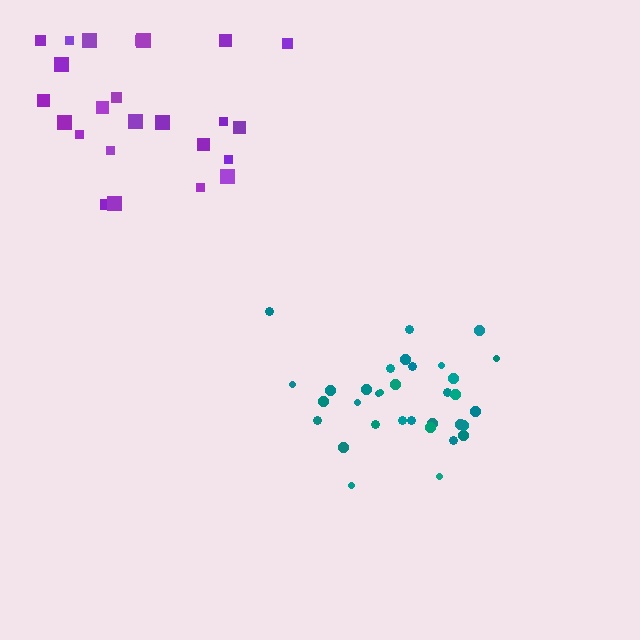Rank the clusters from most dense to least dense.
teal, purple.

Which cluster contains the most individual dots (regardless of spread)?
Teal (33).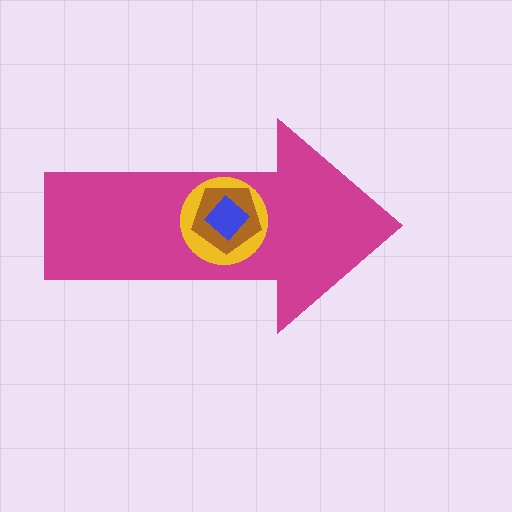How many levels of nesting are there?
4.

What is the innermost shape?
The blue diamond.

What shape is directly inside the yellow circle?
The brown pentagon.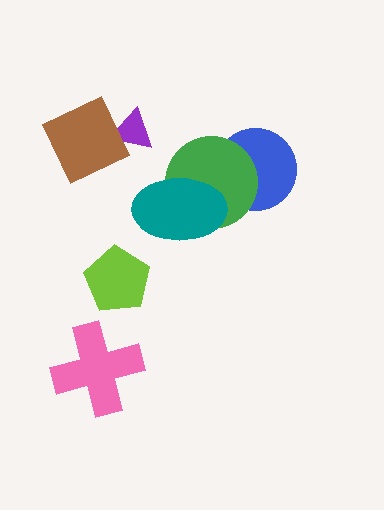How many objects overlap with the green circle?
2 objects overlap with the green circle.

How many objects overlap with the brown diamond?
1 object overlaps with the brown diamond.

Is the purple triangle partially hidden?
Yes, it is partially covered by another shape.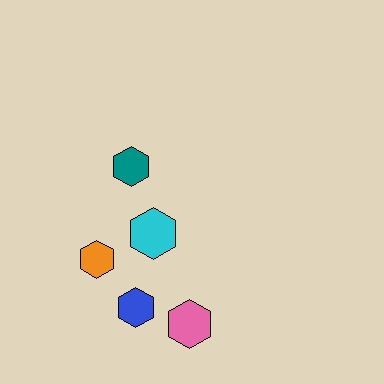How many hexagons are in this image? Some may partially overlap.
There are 5 hexagons.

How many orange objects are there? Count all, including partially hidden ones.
There is 1 orange object.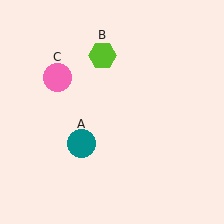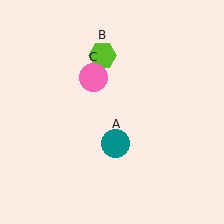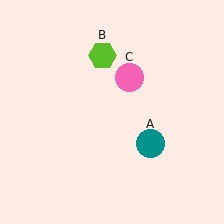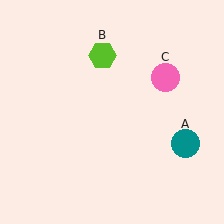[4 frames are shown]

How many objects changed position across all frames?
2 objects changed position: teal circle (object A), pink circle (object C).